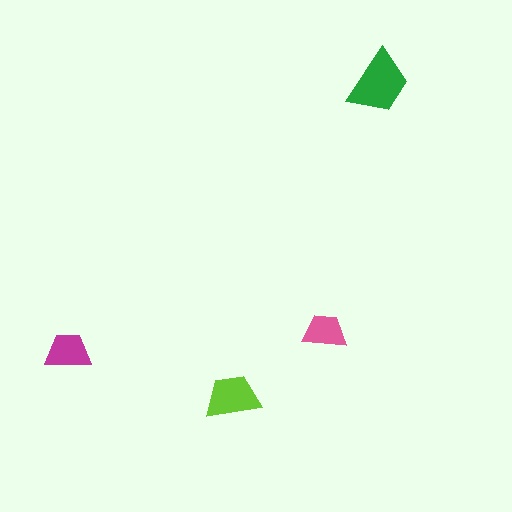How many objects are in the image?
There are 4 objects in the image.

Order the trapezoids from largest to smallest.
the green one, the lime one, the magenta one, the pink one.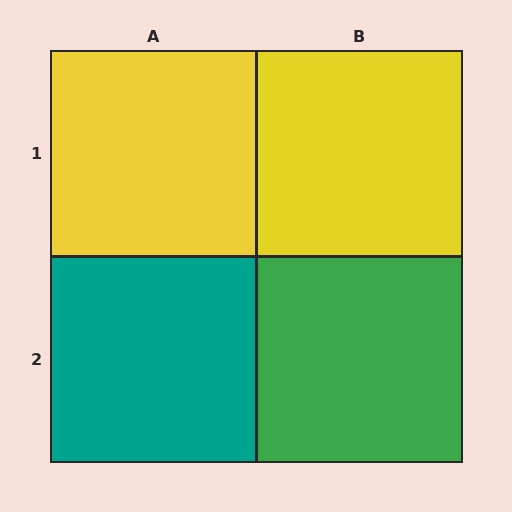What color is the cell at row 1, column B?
Yellow.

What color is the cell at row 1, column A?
Yellow.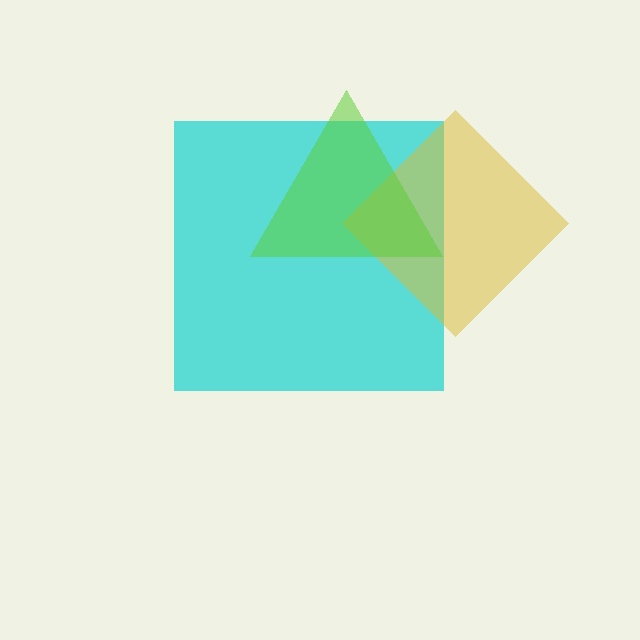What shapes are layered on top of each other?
The layered shapes are: a cyan square, a yellow diamond, a lime triangle.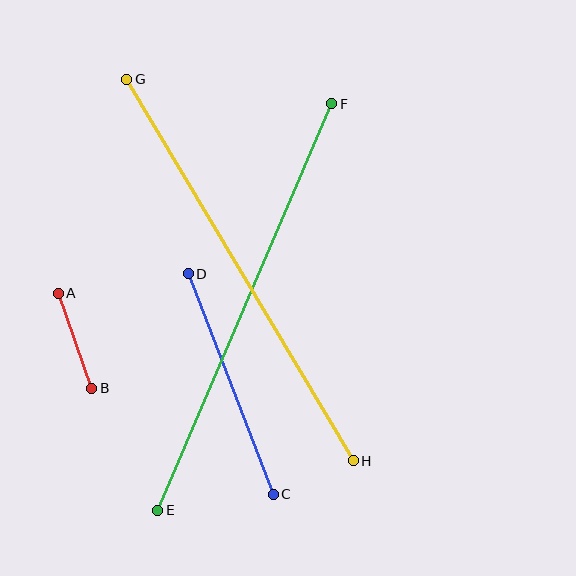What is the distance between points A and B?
The distance is approximately 101 pixels.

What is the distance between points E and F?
The distance is approximately 442 pixels.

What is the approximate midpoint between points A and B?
The midpoint is at approximately (75, 341) pixels.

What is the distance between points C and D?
The distance is approximately 236 pixels.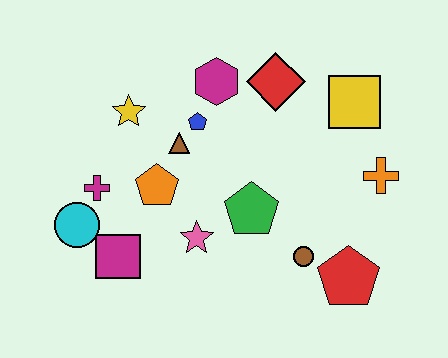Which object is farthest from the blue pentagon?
The red pentagon is farthest from the blue pentagon.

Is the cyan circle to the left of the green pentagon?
Yes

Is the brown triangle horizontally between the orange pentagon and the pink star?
Yes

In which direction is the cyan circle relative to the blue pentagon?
The cyan circle is to the left of the blue pentagon.